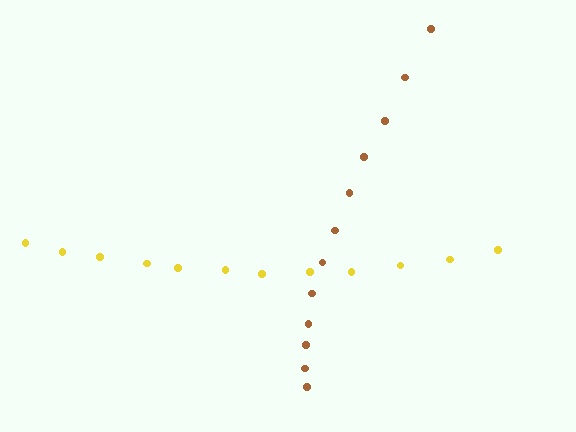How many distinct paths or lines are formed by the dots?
There are 2 distinct paths.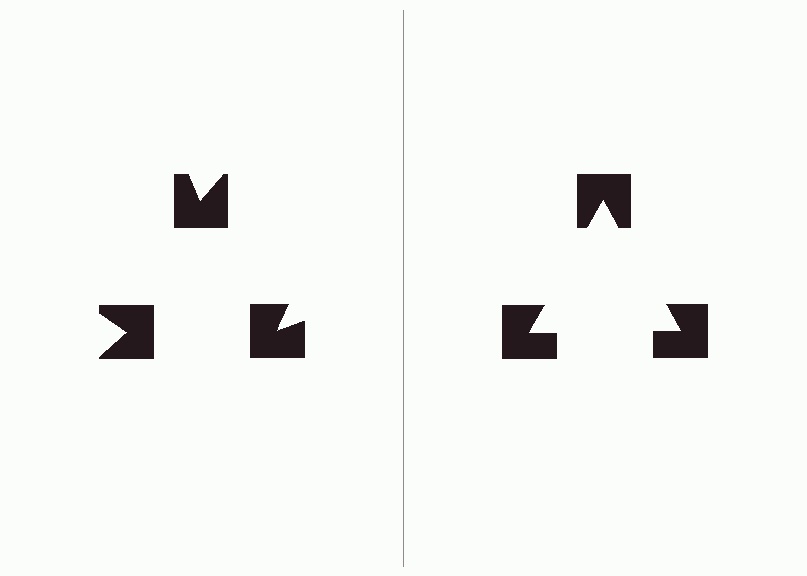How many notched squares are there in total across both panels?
6 — 3 on each side.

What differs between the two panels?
The notched squares are positioned identically on both sides; only the wedge orientations differ. On the right they align to a triangle; on the left they are misaligned.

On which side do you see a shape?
An illusory triangle appears on the right side. On the left side the wedge cuts are rotated, so no coherent shape forms.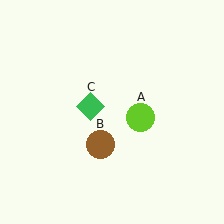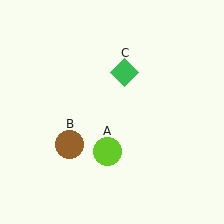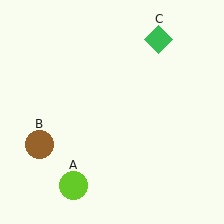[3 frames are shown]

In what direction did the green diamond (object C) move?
The green diamond (object C) moved up and to the right.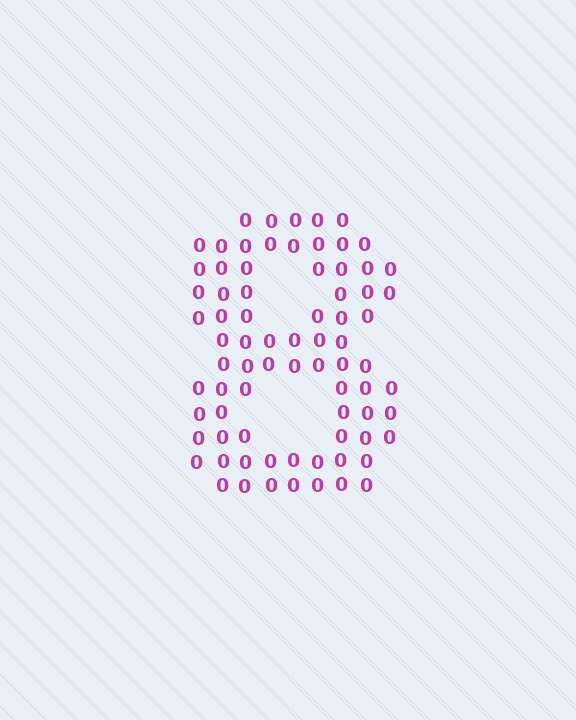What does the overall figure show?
The overall figure shows the digit 8.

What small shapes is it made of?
It is made of small digit 0's.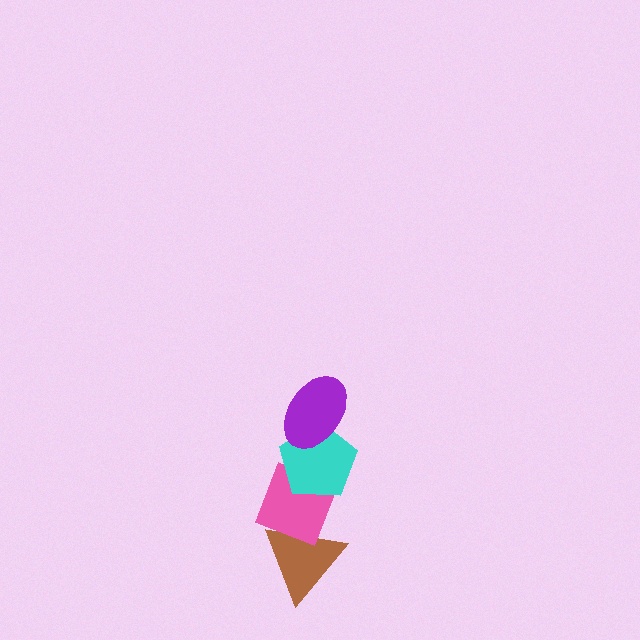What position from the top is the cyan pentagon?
The cyan pentagon is 2nd from the top.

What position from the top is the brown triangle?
The brown triangle is 4th from the top.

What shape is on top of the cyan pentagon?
The purple ellipse is on top of the cyan pentagon.